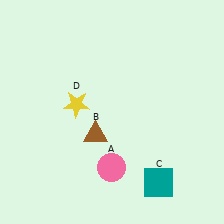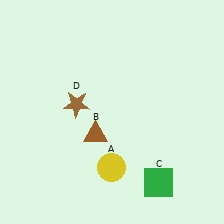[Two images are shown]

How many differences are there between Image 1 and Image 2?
There are 3 differences between the two images.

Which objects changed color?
A changed from pink to yellow. C changed from teal to green. D changed from yellow to brown.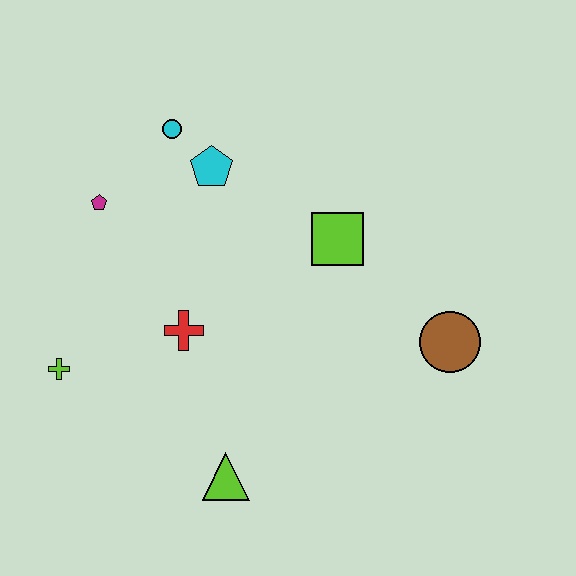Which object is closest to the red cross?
The lime cross is closest to the red cross.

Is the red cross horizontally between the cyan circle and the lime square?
Yes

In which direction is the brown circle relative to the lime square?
The brown circle is to the right of the lime square.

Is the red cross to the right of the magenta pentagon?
Yes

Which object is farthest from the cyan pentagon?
The lime triangle is farthest from the cyan pentagon.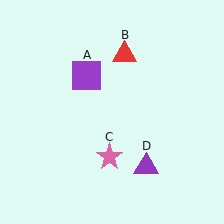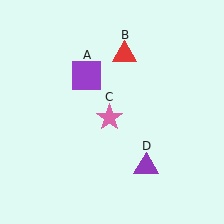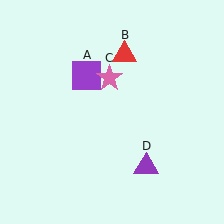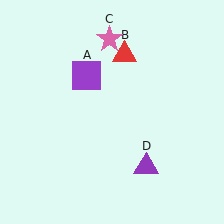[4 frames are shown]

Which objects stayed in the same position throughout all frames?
Purple square (object A) and red triangle (object B) and purple triangle (object D) remained stationary.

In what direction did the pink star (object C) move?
The pink star (object C) moved up.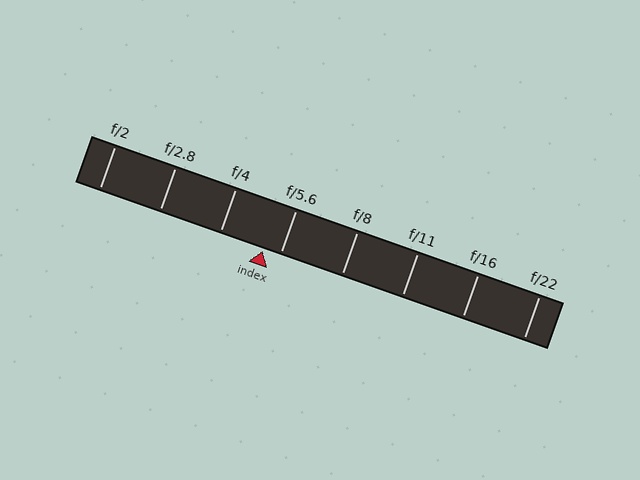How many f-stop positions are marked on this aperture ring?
There are 8 f-stop positions marked.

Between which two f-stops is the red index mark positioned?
The index mark is between f/4 and f/5.6.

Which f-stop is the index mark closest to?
The index mark is closest to f/5.6.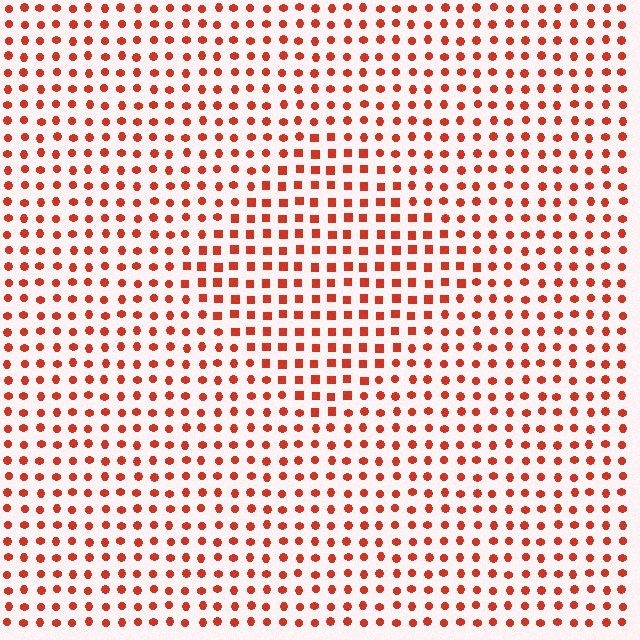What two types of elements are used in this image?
The image uses squares inside the diamond region and circles outside it.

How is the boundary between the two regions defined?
The boundary is defined by a change in element shape: squares inside vs. circles outside. All elements share the same color and spacing.